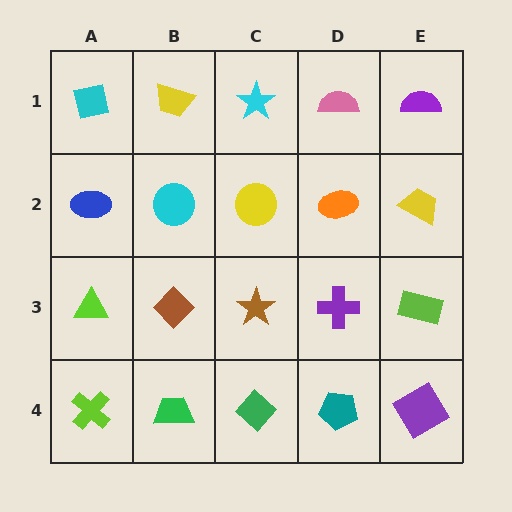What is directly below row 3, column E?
A purple diamond.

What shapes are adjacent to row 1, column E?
A yellow trapezoid (row 2, column E), a pink semicircle (row 1, column D).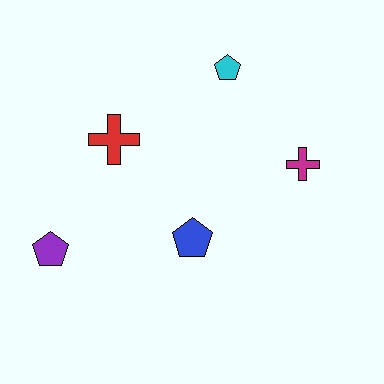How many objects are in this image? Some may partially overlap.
There are 5 objects.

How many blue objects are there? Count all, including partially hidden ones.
There is 1 blue object.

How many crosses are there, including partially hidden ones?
There are 2 crosses.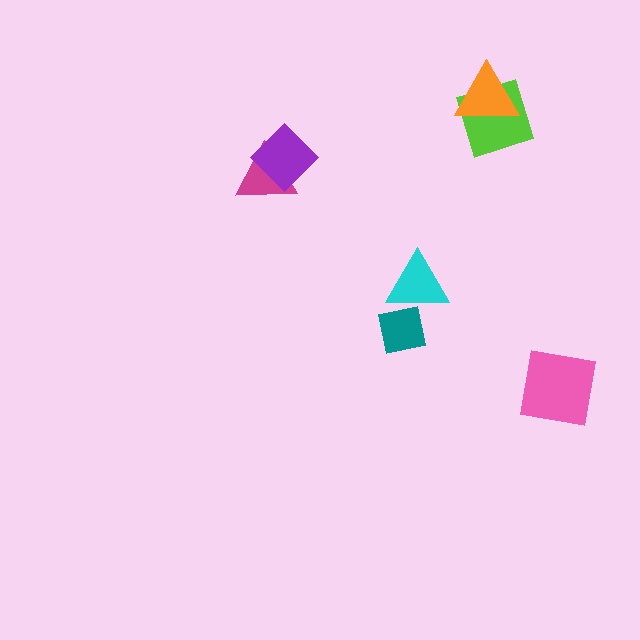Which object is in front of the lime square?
The orange triangle is in front of the lime square.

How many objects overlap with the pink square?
0 objects overlap with the pink square.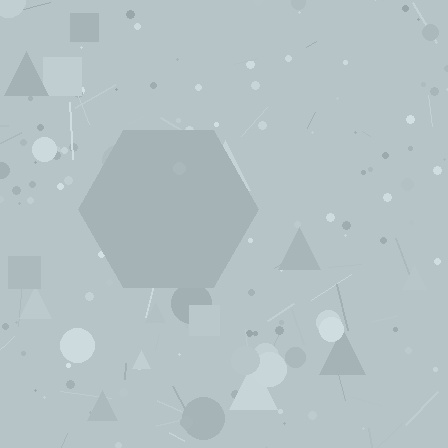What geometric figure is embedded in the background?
A hexagon is embedded in the background.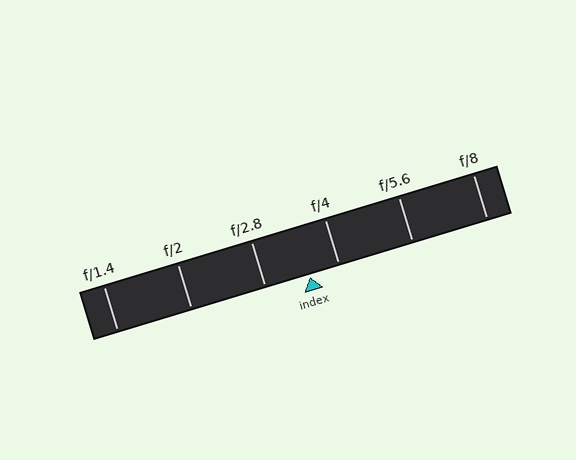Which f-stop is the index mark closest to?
The index mark is closest to f/4.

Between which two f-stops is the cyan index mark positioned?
The index mark is between f/2.8 and f/4.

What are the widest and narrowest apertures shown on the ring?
The widest aperture shown is f/1.4 and the narrowest is f/8.